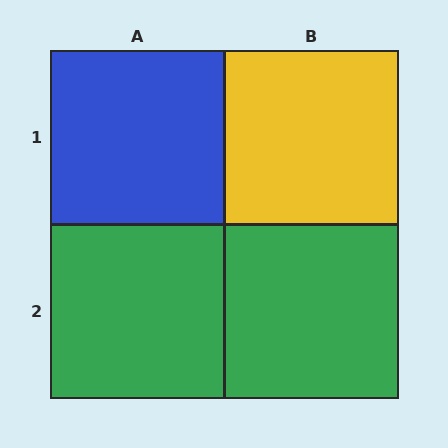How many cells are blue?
1 cell is blue.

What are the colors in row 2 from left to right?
Green, green.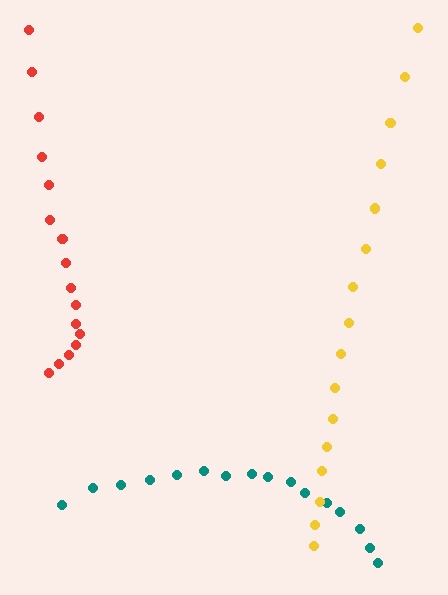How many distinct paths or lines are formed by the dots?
There are 3 distinct paths.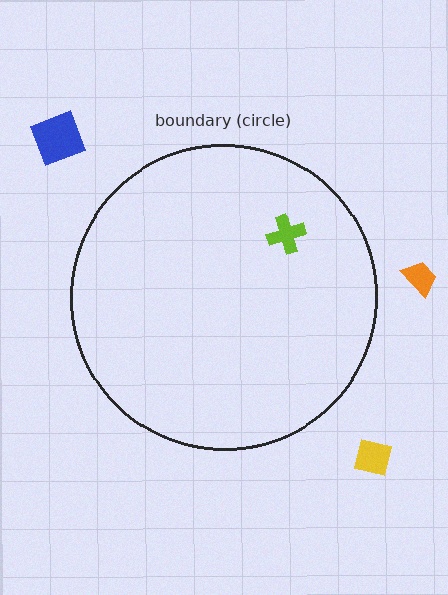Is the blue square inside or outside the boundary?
Outside.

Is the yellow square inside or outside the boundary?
Outside.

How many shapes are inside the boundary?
1 inside, 3 outside.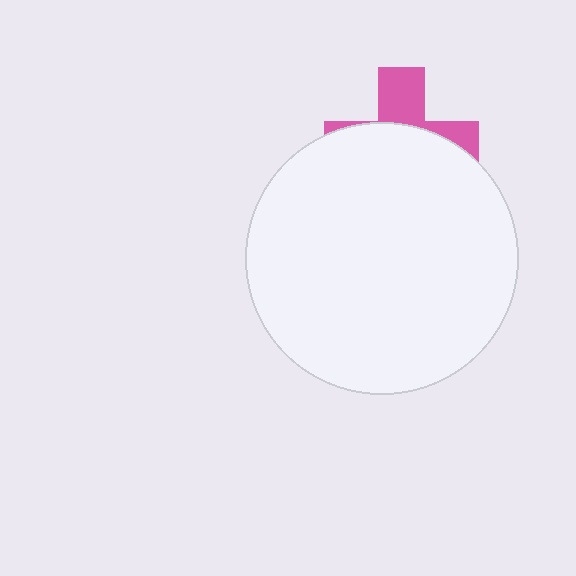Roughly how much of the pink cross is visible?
A small part of it is visible (roughly 33%).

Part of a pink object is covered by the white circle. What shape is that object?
It is a cross.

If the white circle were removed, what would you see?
You would see the complete pink cross.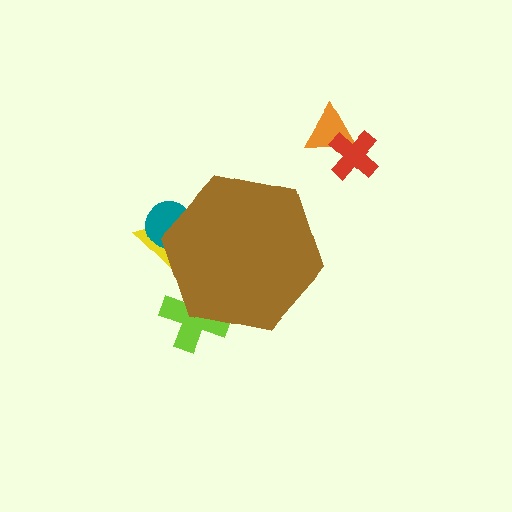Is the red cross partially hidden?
No, the red cross is fully visible.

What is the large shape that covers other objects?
A brown hexagon.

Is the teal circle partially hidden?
Yes, the teal circle is partially hidden behind the brown hexagon.